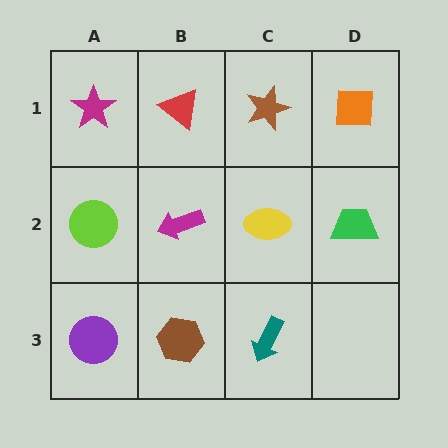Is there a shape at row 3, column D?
No, that cell is empty.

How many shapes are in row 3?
3 shapes.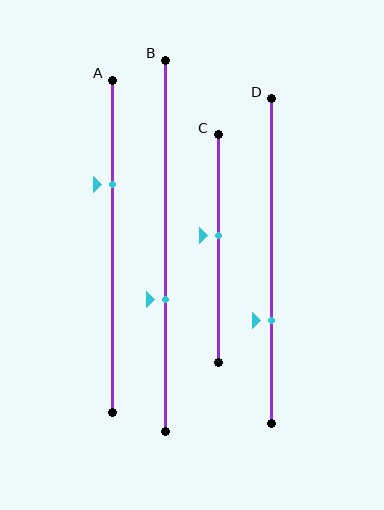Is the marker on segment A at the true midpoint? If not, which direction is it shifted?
No, the marker on segment A is shifted upward by about 19% of the segment length.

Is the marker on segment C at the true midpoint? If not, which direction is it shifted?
No, the marker on segment C is shifted upward by about 6% of the segment length.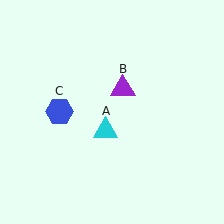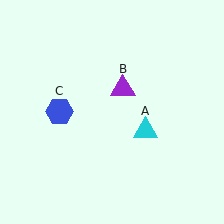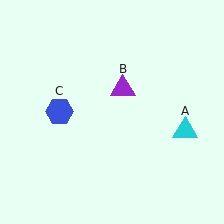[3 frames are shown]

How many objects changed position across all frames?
1 object changed position: cyan triangle (object A).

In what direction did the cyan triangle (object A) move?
The cyan triangle (object A) moved right.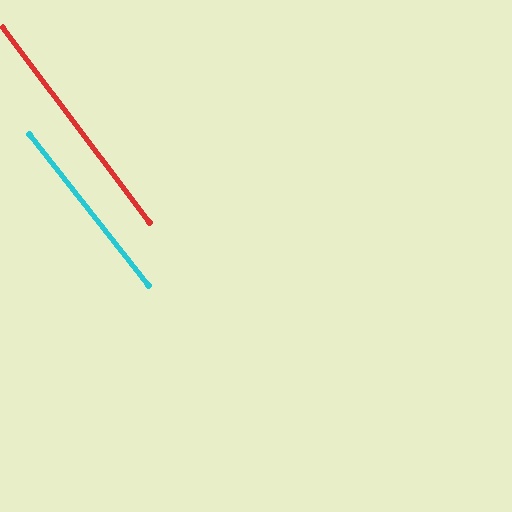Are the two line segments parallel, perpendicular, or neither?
Parallel — their directions differ by only 1.1°.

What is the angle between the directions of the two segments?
Approximately 1 degree.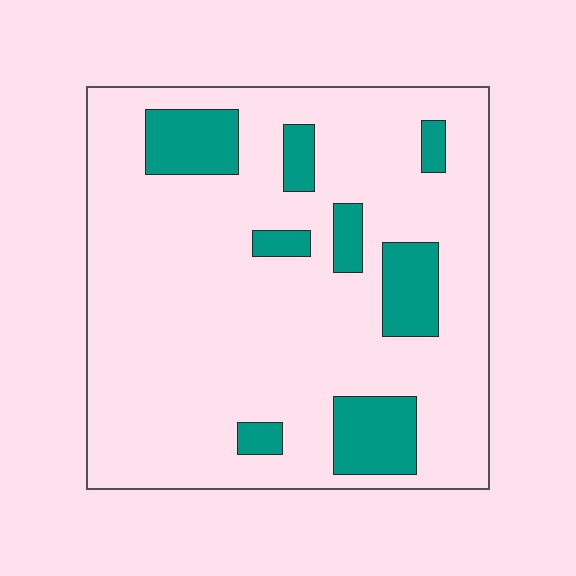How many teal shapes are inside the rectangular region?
8.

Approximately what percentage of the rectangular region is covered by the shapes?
Approximately 15%.